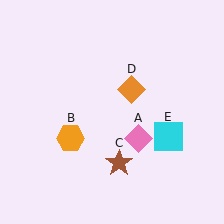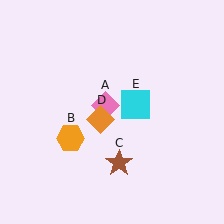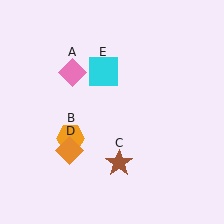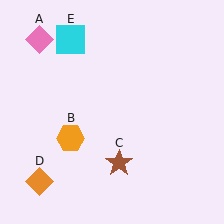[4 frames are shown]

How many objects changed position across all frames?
3 objects changed position: pink diamond (object A), orange diamond (object D), cyan square (object E).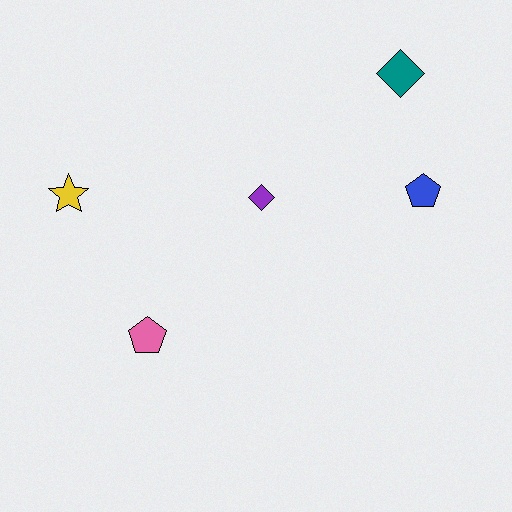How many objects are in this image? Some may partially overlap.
There are 5 objects.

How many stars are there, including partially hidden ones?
There is 1 star.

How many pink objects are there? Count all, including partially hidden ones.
There is 1 pink object.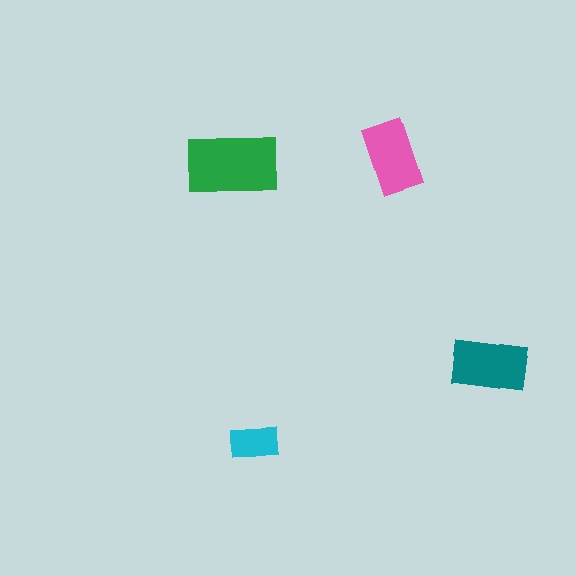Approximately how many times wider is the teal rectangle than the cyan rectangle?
About 1.5 times wider.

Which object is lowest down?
The cyan rectangle is bottommost.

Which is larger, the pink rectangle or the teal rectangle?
The teal one.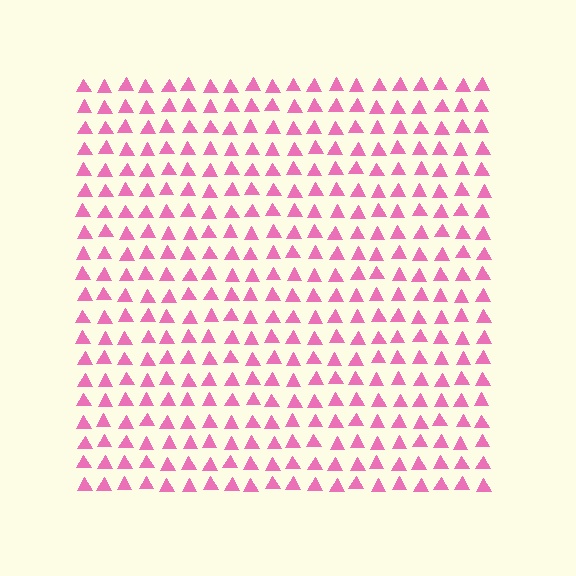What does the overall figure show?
The overall figure shows a square.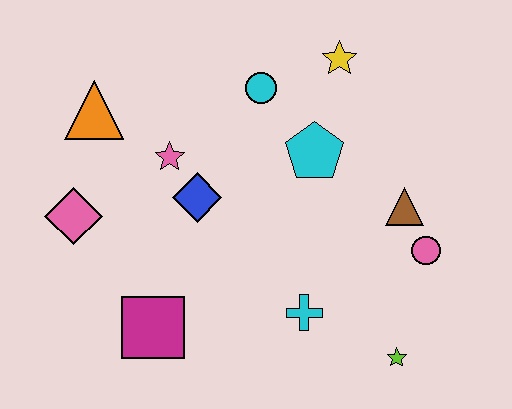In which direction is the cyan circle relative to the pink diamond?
The cyan circle is to the right of the pink diamond.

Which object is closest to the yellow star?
The cyan circle is closest to the yellow star.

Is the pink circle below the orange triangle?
Yes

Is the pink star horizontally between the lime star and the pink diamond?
Yes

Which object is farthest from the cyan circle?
The lime star is farthest from the cyan circle.